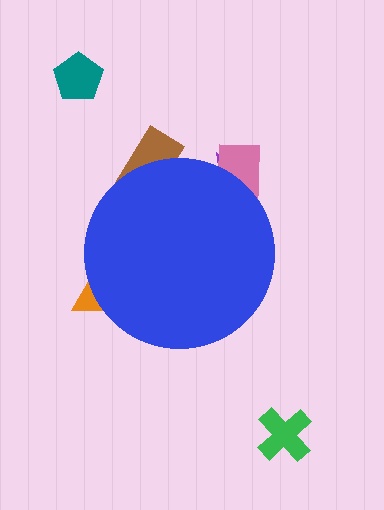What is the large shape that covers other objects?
A blue circle.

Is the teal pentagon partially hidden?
No, the teal pentagon is fully visible.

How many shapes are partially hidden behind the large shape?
4 shapes are partially hidden.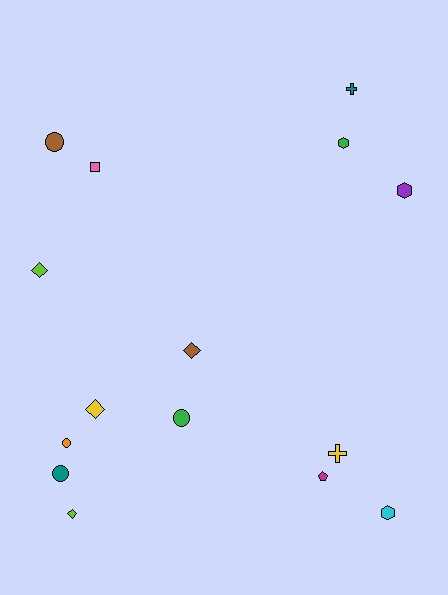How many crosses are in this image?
There are 2 crosses.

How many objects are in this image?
There are 15 objects.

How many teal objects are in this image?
There are 2 teal objects.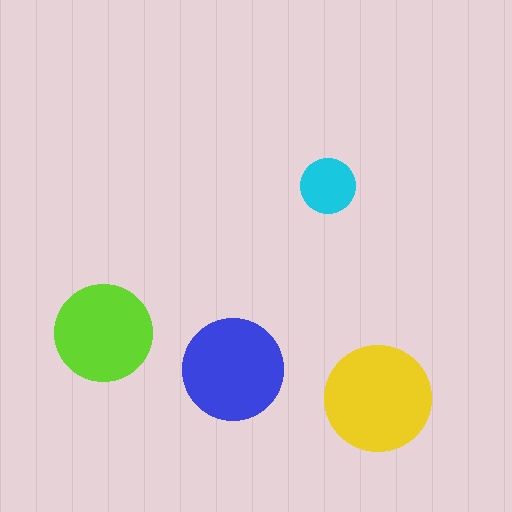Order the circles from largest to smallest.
the yellow one, the blue one, the lime one, the cyan one.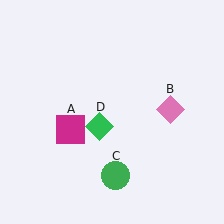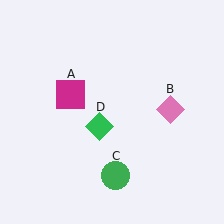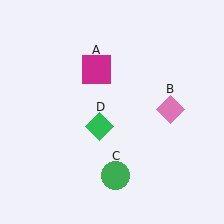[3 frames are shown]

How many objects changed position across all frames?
1 object changed position: magenta square (object A).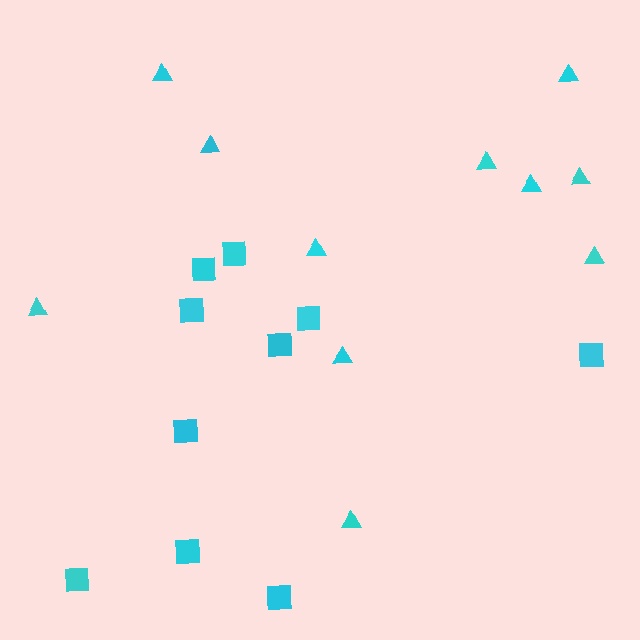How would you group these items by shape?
There are 2 groups: one group of squares (10) and one group of triangles (11).